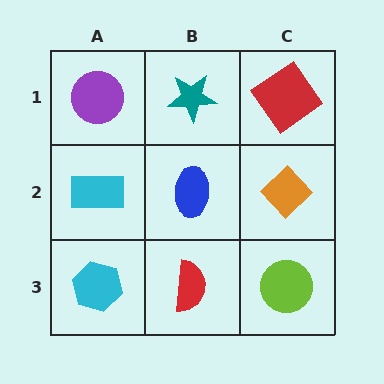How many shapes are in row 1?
3 shapes.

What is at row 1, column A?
A purple circle.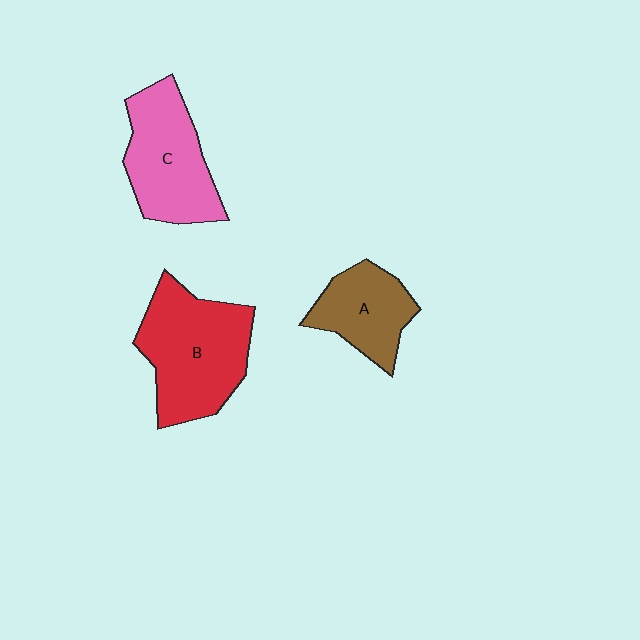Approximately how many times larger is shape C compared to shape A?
Approximately 1.4 times.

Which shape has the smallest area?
Shape A (brown).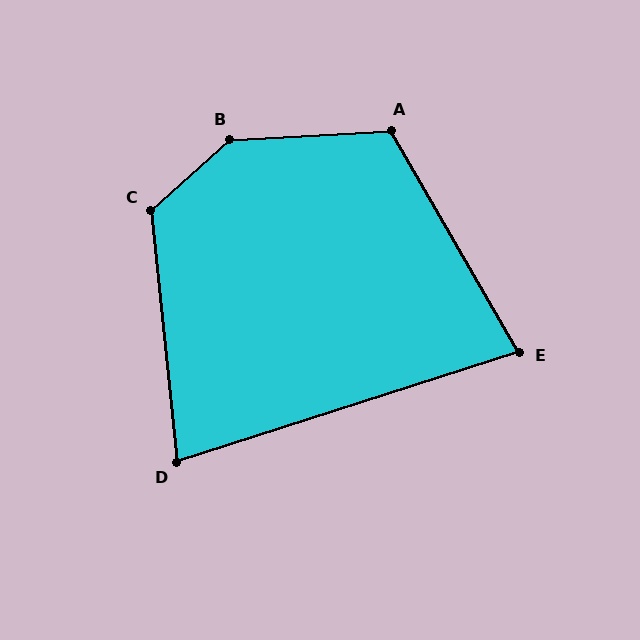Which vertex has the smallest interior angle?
E, at approximately 78 degrees.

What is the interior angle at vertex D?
Approximately 78 degrees (acute).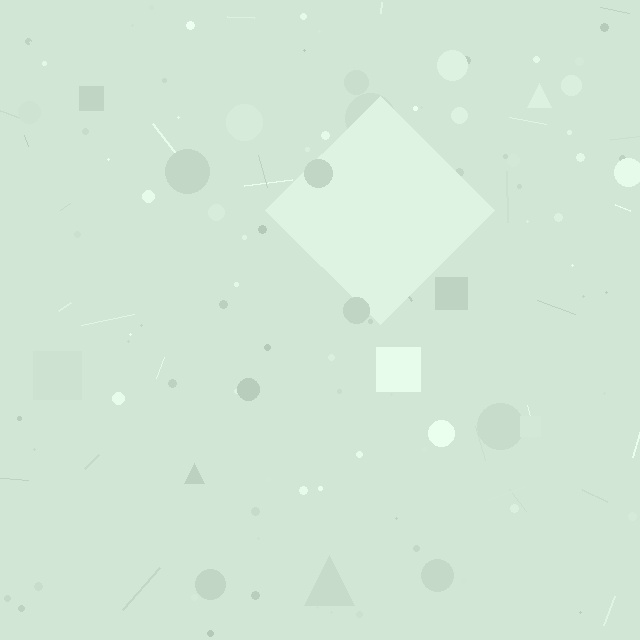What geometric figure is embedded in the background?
A diamond is embedded in the background.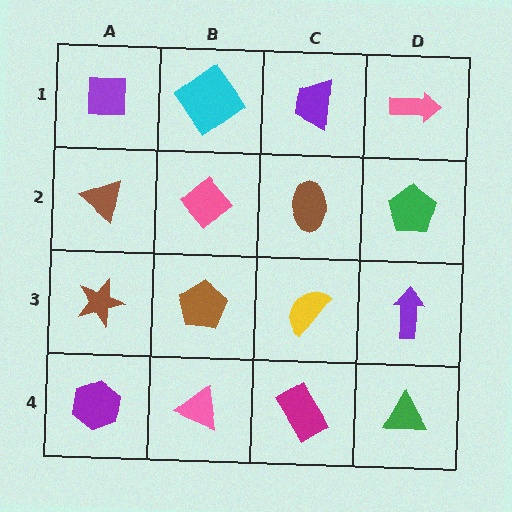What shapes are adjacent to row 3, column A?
A brown triangle (row 2, column A), a purple hexagon (row 4, column A), a brown pentagon (row 3, column B).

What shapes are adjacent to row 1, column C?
A brown ellipse (row 2, column C), a cyan diamond (row 1, column B), a pink arrow (row 1, column D).